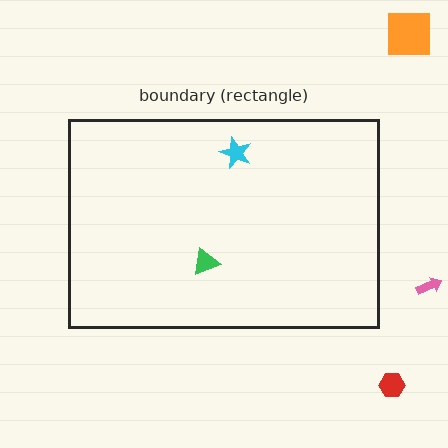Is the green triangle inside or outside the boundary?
Inside.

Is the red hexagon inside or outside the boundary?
Outside.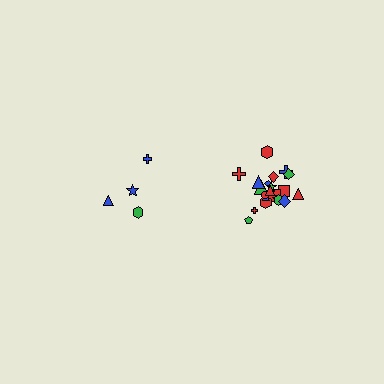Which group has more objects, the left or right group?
The right group.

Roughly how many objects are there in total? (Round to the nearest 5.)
Roughly 25 objects in total.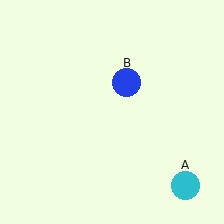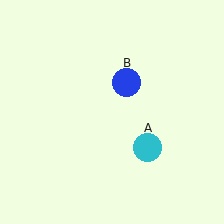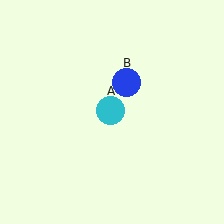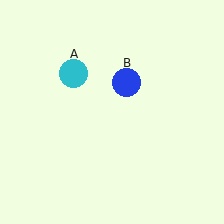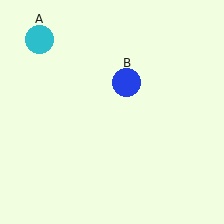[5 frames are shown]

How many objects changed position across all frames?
1 object changed position: cyan circle (object A).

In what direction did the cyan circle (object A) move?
The cyan circle (object A) moved up and to the left.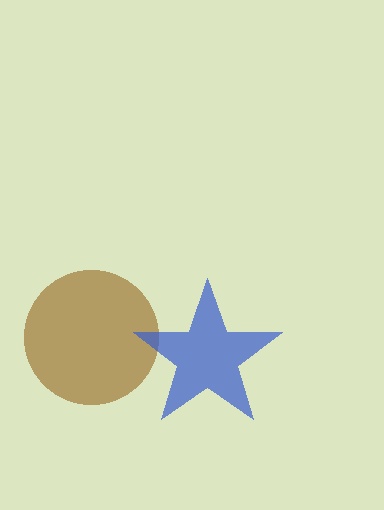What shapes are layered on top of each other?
The layered shapes are: a brown circle, a blue star.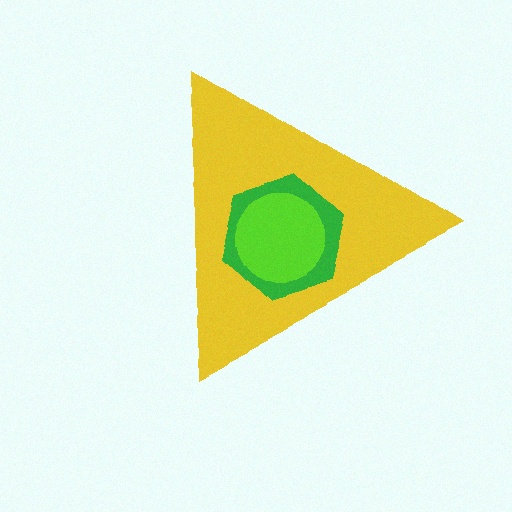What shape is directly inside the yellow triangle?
The green hexagon.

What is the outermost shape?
The yellow triangle.